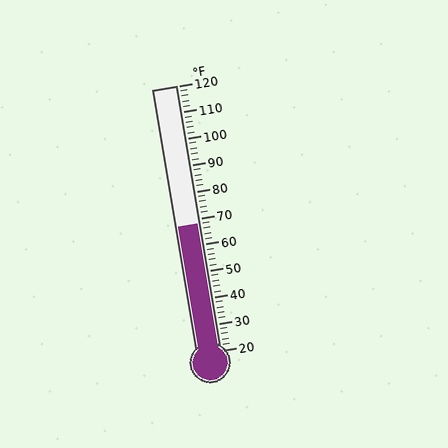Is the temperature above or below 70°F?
The temperature is below 70°F.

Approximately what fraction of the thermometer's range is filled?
The thermometer is filled to approximately 50% of its range.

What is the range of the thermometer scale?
The thermometer scale ranges from 20°F to 120°F.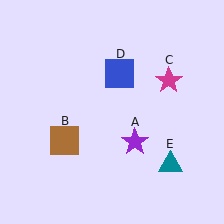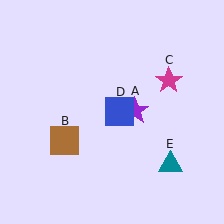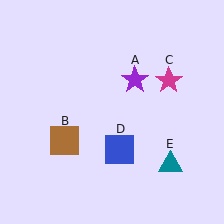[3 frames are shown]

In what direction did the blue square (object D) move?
The blue square (object D) moved down.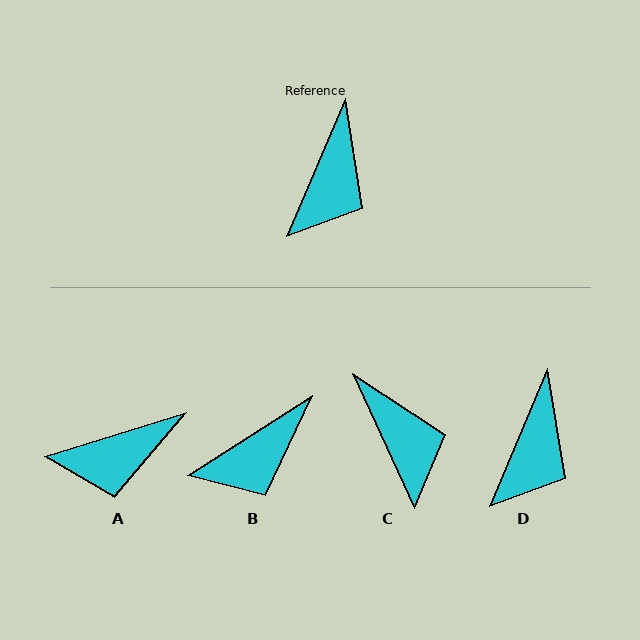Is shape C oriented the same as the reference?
No, it is off by about 48 degrees.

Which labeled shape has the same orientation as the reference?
D.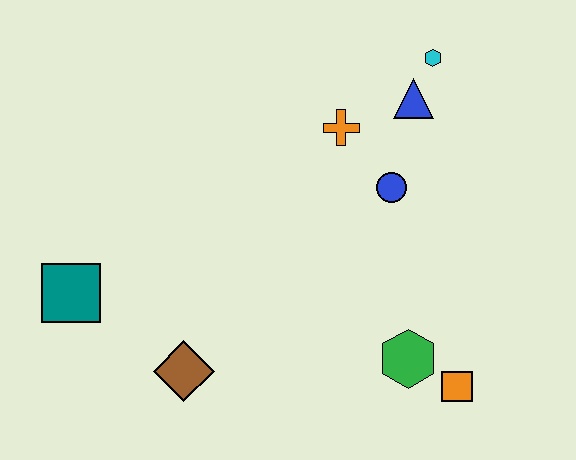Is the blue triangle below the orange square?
No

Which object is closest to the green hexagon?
The orange square is closest to the green hexagon.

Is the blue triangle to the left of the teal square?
No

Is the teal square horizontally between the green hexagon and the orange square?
No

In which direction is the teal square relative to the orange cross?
The teal square is to the left of the orange cross.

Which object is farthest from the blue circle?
The teal square is farthest from the blue circle.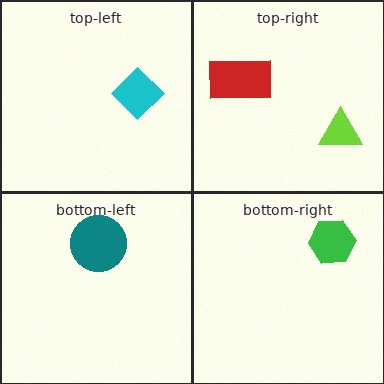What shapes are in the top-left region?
The cyan diamond.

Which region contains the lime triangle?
The top-right region.